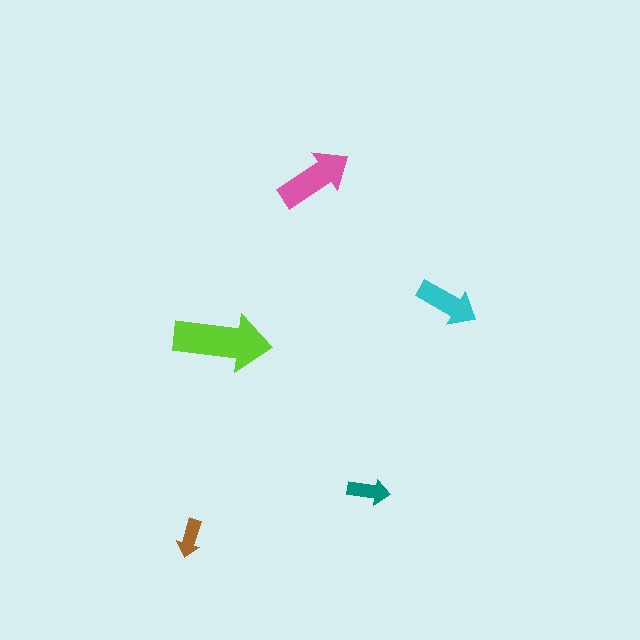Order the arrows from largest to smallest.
the lime one, the pink one, the cyan one, the teal one, the brown one.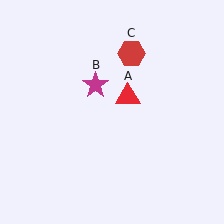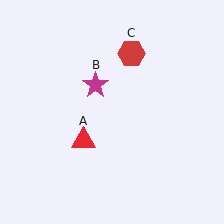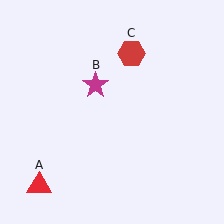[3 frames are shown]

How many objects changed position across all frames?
1 object changed position: red triangle (object A).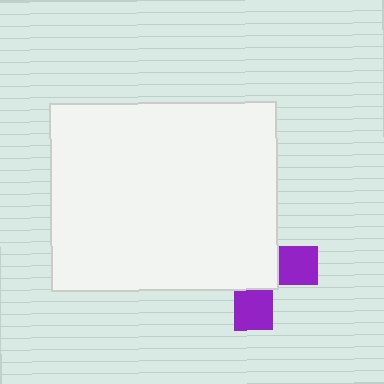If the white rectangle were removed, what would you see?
You would see the complete purple cross.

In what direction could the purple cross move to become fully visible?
The purple cross could move toward the lower-right. That would shift it out from behind the white rectangle entirely.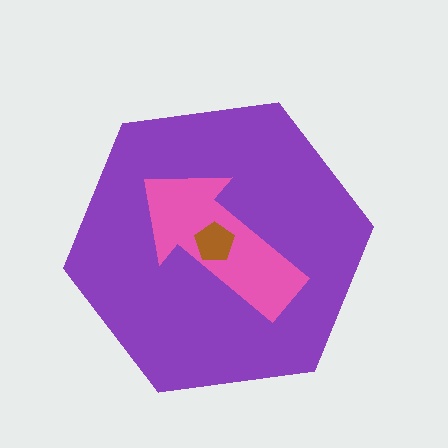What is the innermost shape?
The brown pentagon.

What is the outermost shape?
The purple hexagon.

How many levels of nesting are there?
3.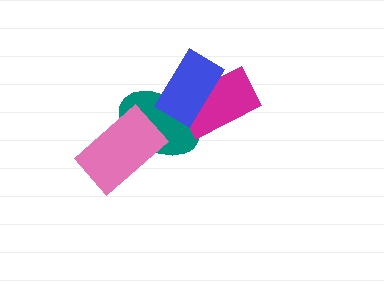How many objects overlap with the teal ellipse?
3 objects overlap with the teal ellipse.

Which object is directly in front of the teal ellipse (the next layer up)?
The magenta rectangle is directly in front of the teal ellipse.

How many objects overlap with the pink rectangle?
1 object overlaps with the pink rectangle.